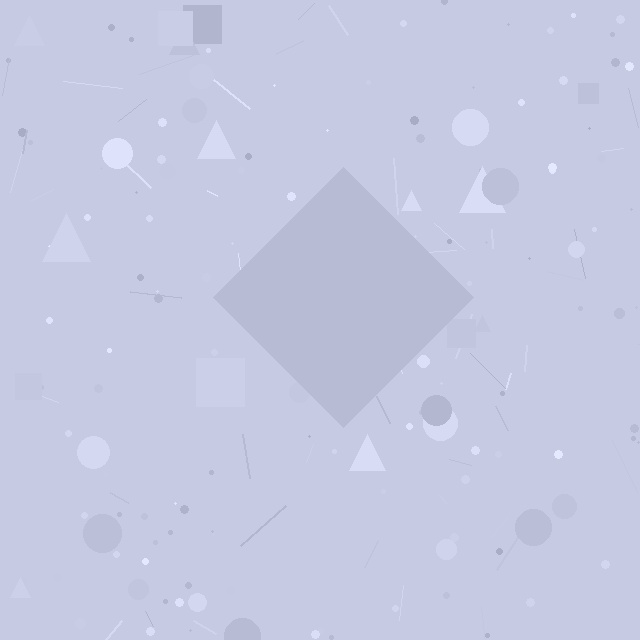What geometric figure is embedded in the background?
A diamond is embedded in the background.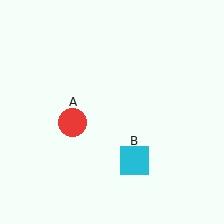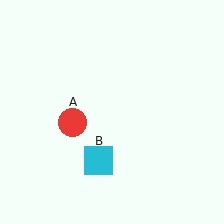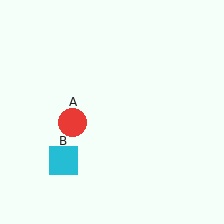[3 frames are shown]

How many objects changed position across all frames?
1 object changed position: cyan square (object B).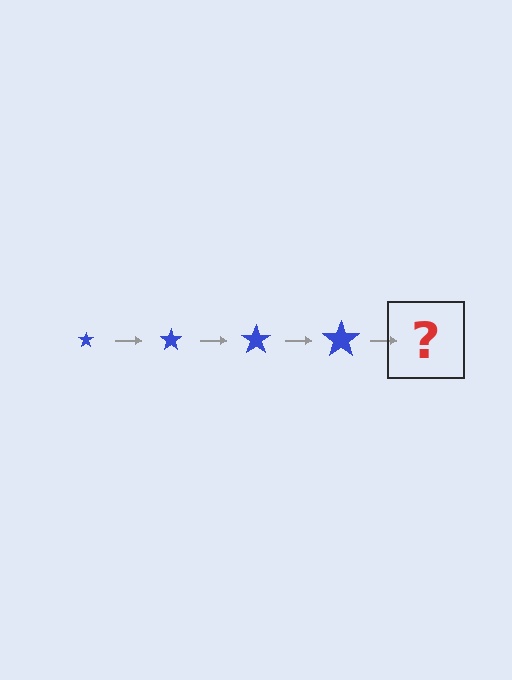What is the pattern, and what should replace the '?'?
The pattern is that the star gets progressively larger each step. The '?' should be a blue star, larger than the previous one.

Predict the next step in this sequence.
The next step is a blue star, larger than the previous one.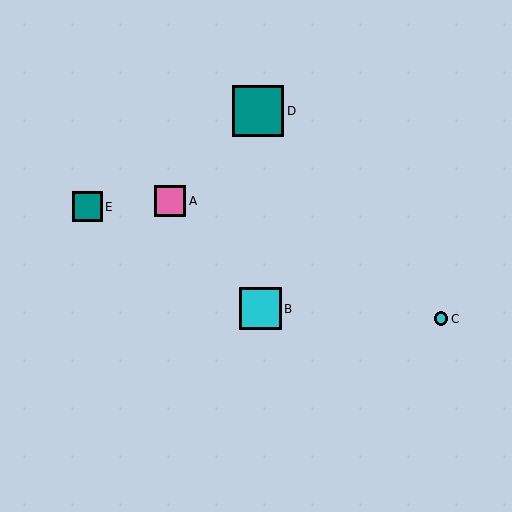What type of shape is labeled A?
Shape A is a pink square.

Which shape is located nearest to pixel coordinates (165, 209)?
The pink square (labeled A) at (170, 201) is nearest to that location.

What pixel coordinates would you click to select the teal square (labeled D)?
Click at (258, 111) to select the teal square D.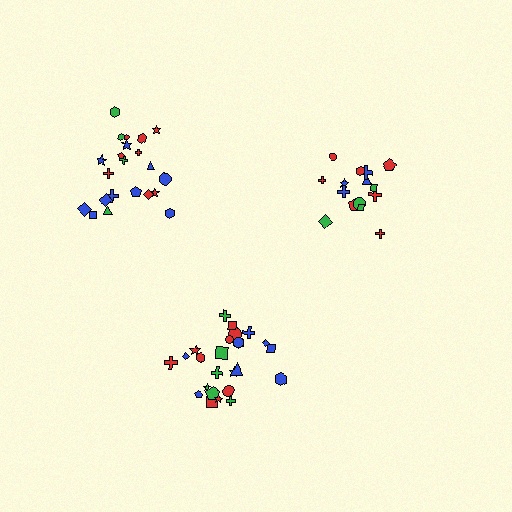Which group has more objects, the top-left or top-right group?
The top-left group.